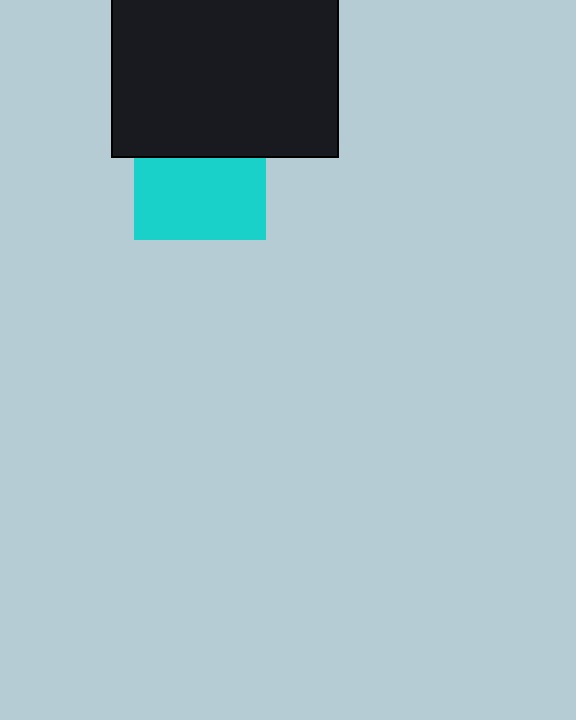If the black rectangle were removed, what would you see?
You would see the complete cyan square.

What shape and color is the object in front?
The object in front is a black rectangle.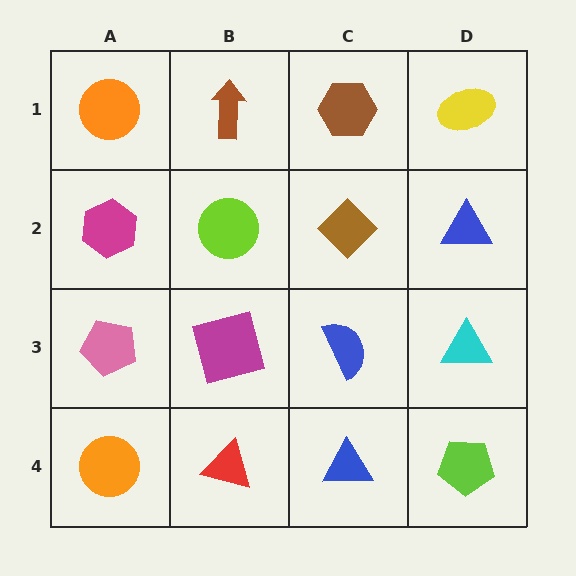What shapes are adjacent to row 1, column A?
A magenta hexagon (row 2, column A), a brown arrow (row 1, column B).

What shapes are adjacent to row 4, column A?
A pink pentagon (row 3, column A), a red triangle (row 4, column B).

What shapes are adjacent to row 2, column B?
A brown arrow (row 1, column B), a magenta square (row 3, column B), a magenta hexagon (row 2, column A), a brown diamond (row 2, column C).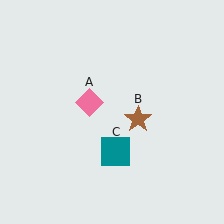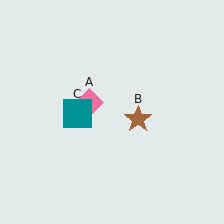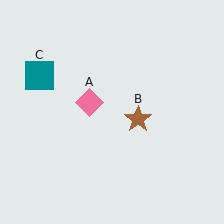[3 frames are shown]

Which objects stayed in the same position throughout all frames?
Pink diamond (object A) and brown star (object B) remained stationary.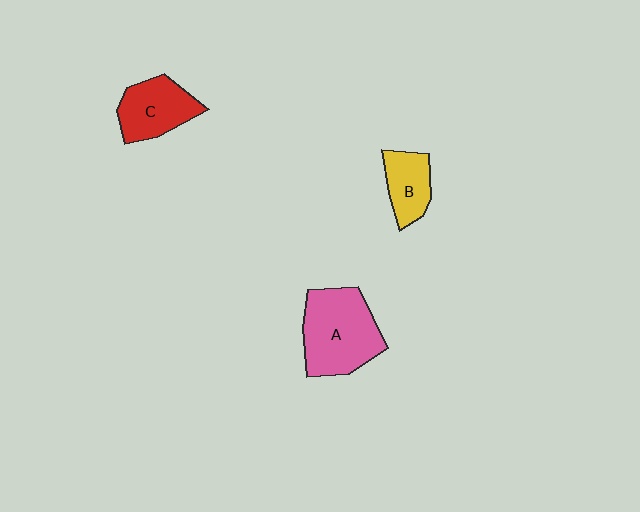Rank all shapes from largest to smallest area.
From largest to smallest: A (pink), C (red), B (yellow).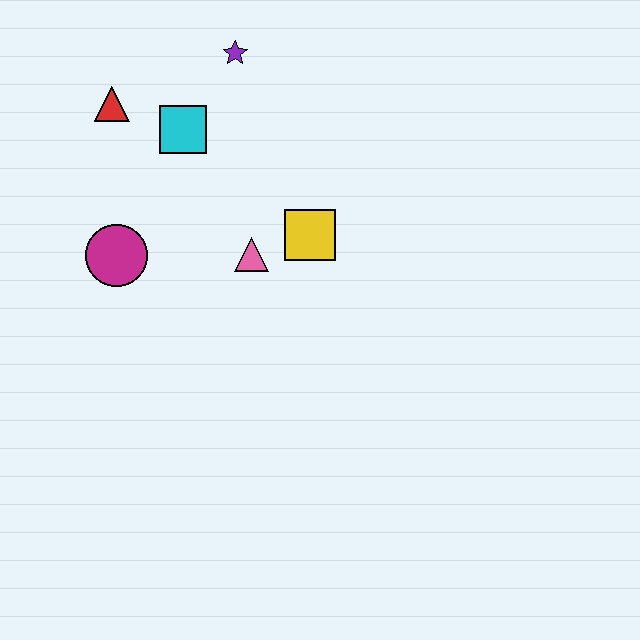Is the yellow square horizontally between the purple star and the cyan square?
No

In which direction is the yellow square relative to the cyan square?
The yellow square is to the right of the cyan square.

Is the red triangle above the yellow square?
Yes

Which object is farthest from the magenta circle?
The purple star is farthest from the magenta circle.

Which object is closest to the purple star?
The cyan square is closest to the purple star.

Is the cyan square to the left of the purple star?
Yes